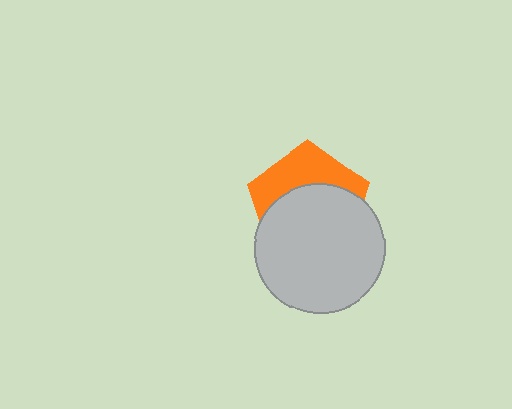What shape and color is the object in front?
The object in front is a light gray circle.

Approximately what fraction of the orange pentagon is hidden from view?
Roughly 61% of the orange pentagon is hidden behind the light gray circle.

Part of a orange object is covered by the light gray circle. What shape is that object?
It is a pentagon.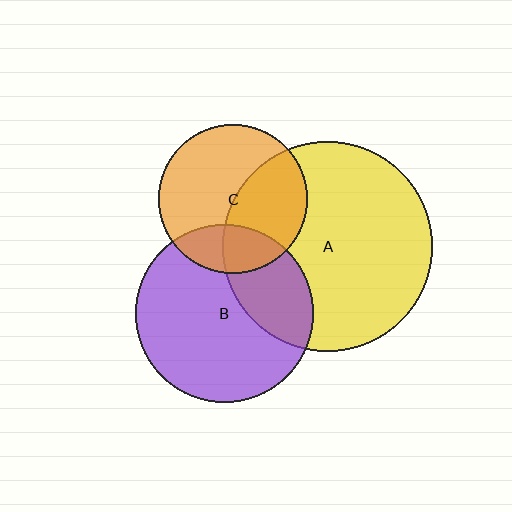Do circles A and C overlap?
Yes.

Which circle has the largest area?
Circle A (yellow).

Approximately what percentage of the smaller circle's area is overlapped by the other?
Approximately 40%.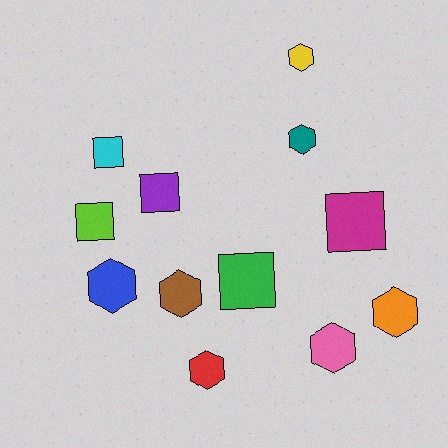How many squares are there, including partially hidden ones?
There are 5 squares.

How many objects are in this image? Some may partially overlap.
There are 12 objects.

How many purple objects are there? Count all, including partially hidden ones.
There is 1 purple object.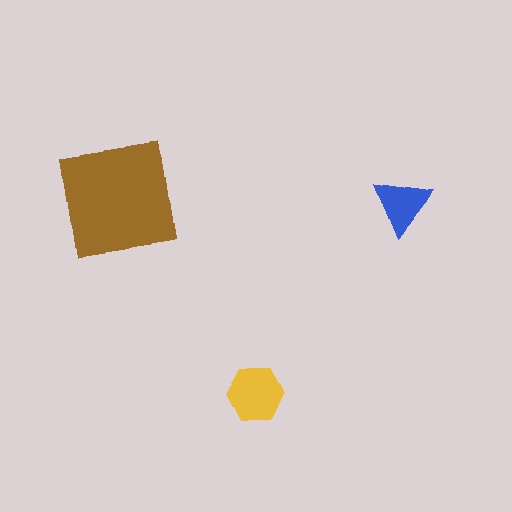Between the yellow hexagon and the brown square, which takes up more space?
The brown square.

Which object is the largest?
The brown square.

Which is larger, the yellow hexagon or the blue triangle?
The yellow hexagon.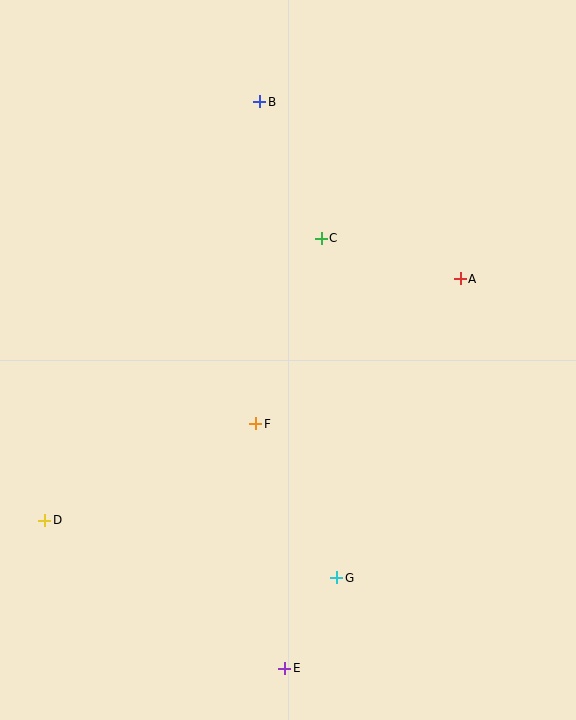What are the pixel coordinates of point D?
Point D is at (45, 521).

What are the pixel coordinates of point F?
Point F is at (256, 424).